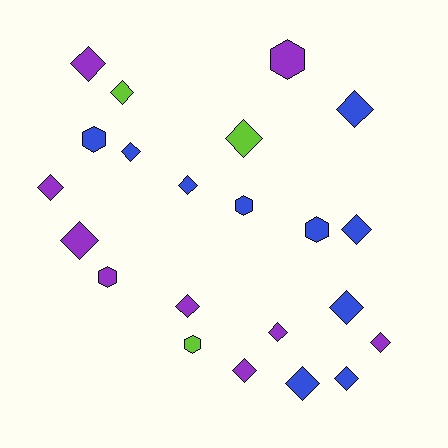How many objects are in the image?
There are 22 objects.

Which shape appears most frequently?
Diamond, with 16 objects.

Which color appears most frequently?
Blue, with 10 objects.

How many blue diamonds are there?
There are 7 blue diamonds.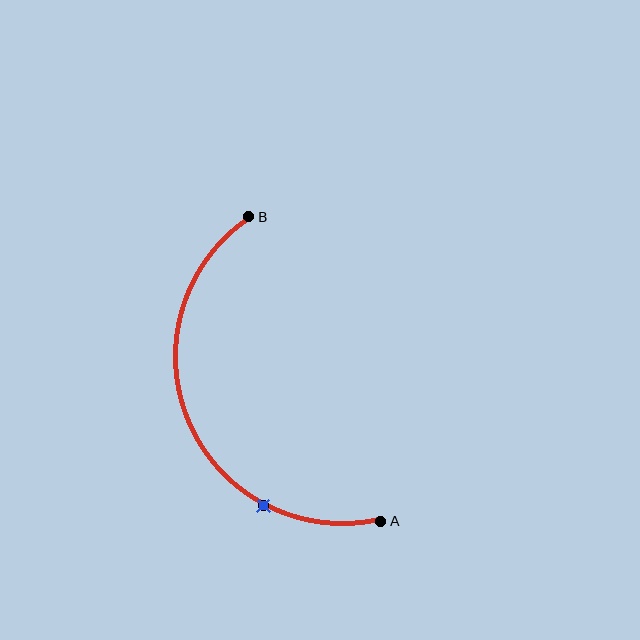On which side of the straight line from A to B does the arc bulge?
The arc bulges to the left of the straight line connecting A and B.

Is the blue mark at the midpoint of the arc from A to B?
No. The blue mark lies on the arc but is closer to endpoint A. The arc midpoint would be at the point on the curve equidistant along the arc from both A and B.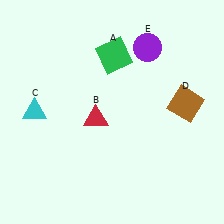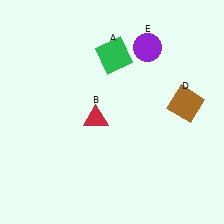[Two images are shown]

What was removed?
The cyan triangle (C) was removed in Image 2.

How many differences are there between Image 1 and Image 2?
There is 1 difference between the two images.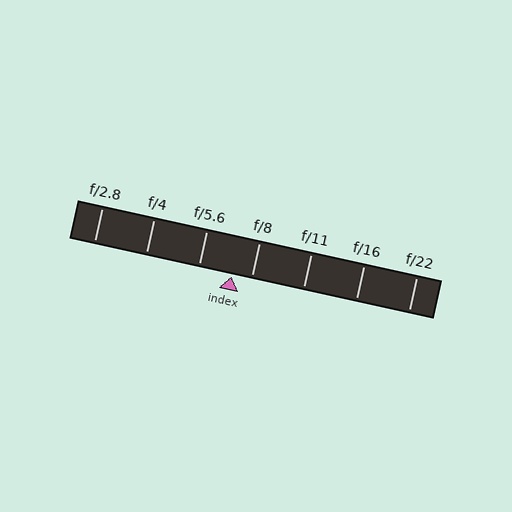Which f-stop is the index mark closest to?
The index mark is closest to f/8.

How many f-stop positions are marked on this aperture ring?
There are 7 f-stop positions marked.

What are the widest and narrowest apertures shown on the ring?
The widest aperture shown is f/2.8 and the narrowest is f/22.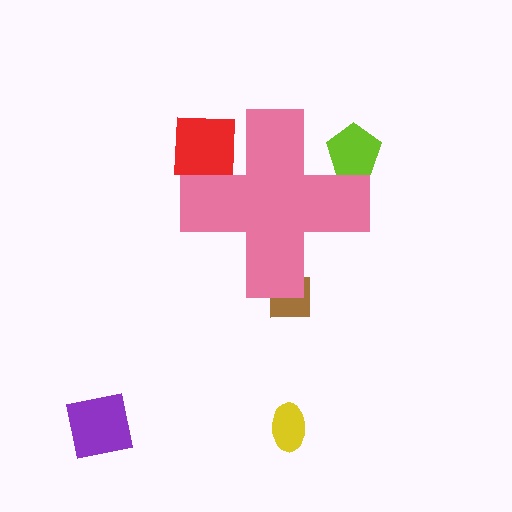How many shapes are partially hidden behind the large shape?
3 shapes are partially hidden.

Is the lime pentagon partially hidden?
Yes, the lime pentagon is partially hidden behind the pink cross.